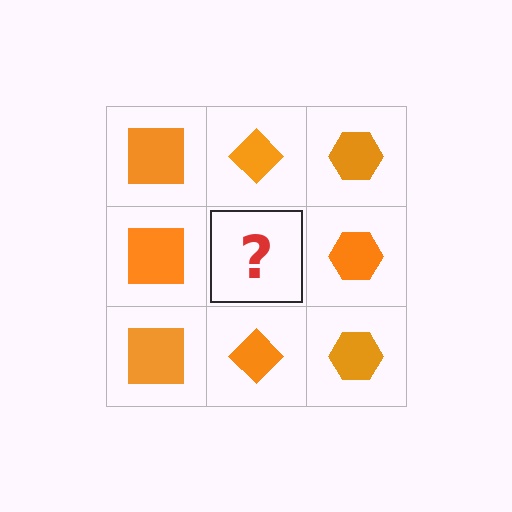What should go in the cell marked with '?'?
The missing cell should contain an orange diamond.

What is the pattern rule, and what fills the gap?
The rule is that each column has a consistent shape. The gap should be filled with an orange diamond.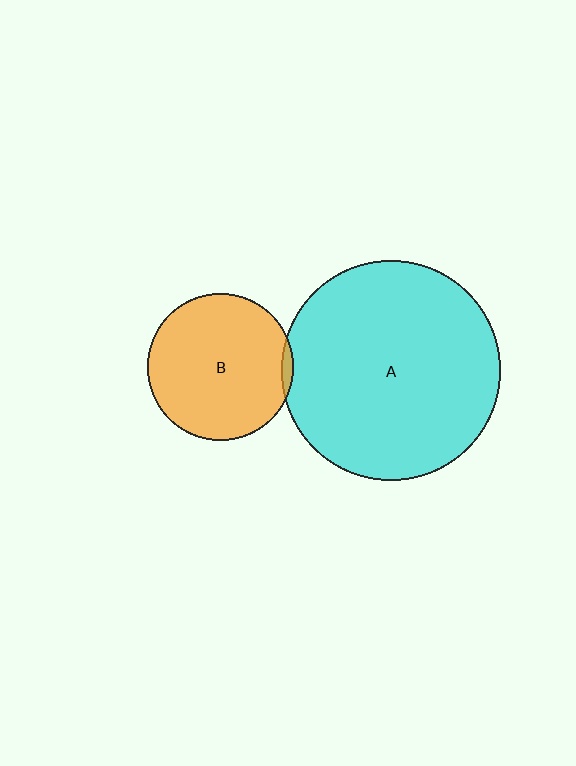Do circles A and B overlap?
Yes.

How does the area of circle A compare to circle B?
Approximately 2.2 times.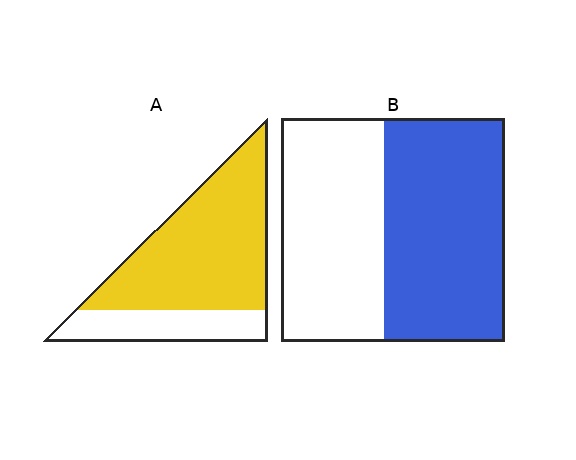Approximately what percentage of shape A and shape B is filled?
A is approximately 75% and B is approximately 55%.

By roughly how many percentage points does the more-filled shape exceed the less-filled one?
By roughly 20 percentage points (A over B).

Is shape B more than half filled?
Yes.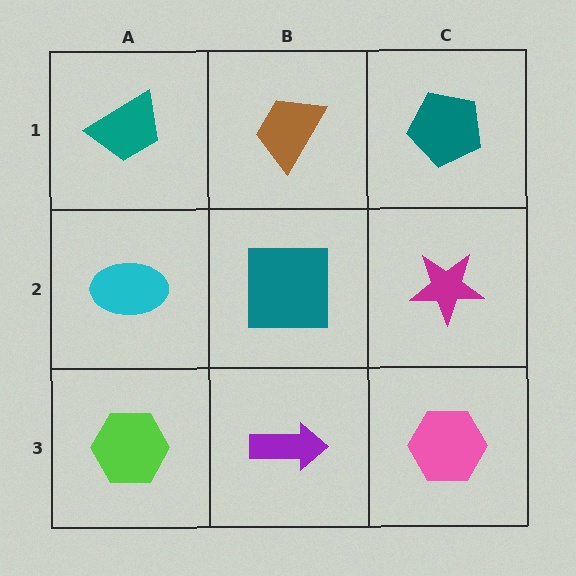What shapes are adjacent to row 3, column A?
A cyan ellipse (row 2, column A), a purple arrow (row 3, column B).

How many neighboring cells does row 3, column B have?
3.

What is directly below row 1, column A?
A cyan ellipse.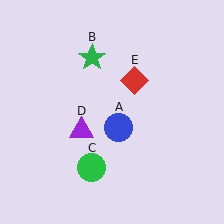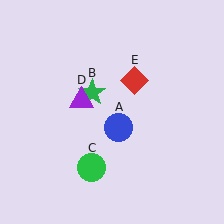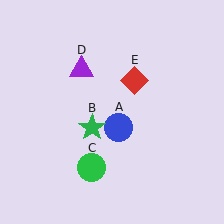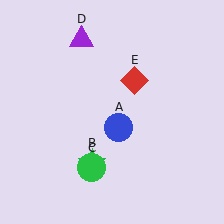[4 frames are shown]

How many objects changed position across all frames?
2 objects changed position: green star (object B), purple triangle (object D).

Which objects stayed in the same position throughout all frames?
Blue circle (object A) and green circle (object C) and red diamond (object E) remained stationary.